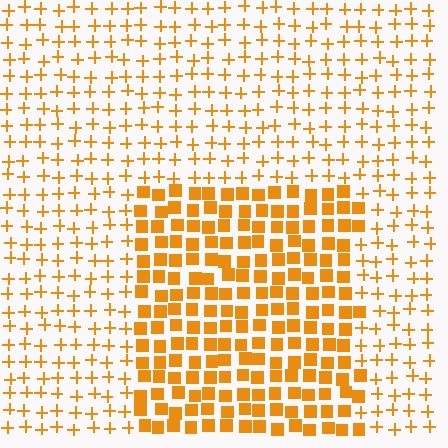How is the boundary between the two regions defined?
The boundary is defined by a change in element shape: squares inside vs. plus signs outside. All elements share the same color and spacing.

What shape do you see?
I see a rectangle.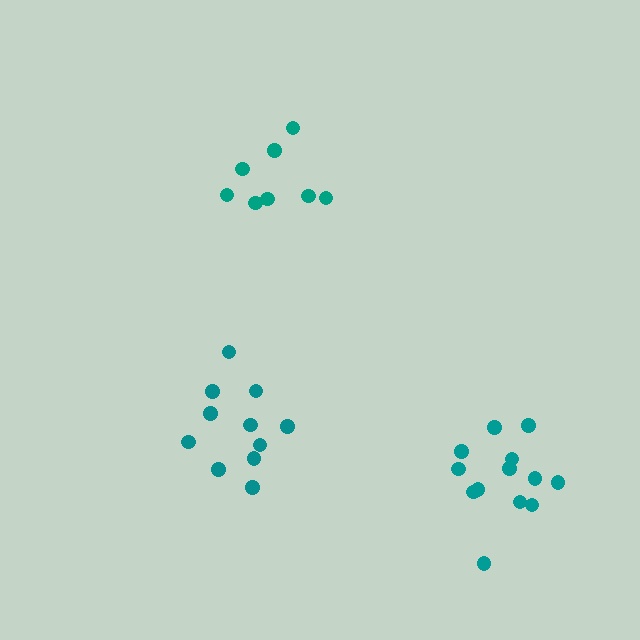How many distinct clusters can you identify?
There are 3 distinct clusters.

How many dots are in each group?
Group 1: 11 dots, Group 2: 13 dots, Group 3: 8 dots (32 total).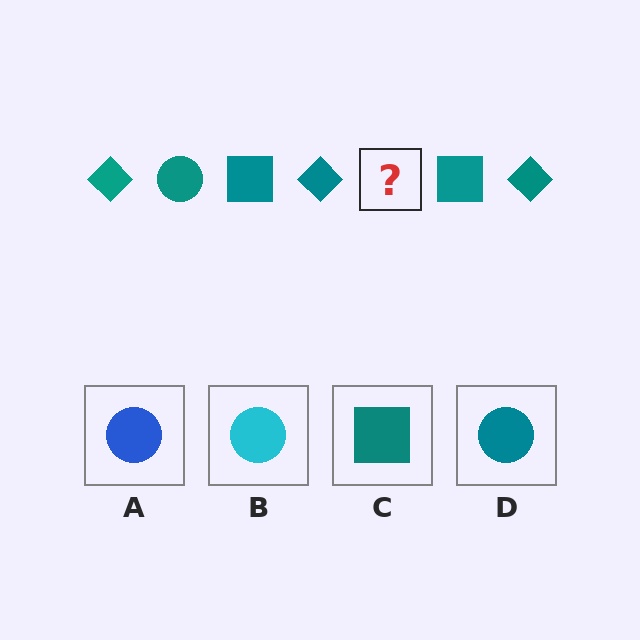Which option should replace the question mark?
Option D.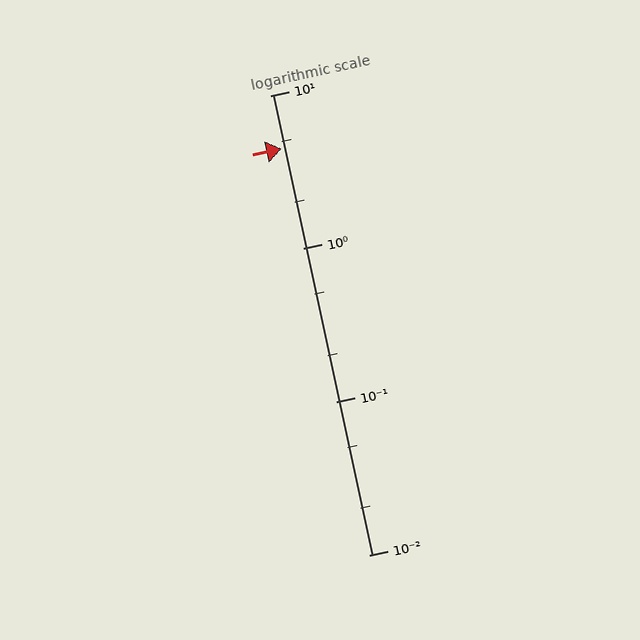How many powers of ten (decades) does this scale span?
The scale spans 3 decades, from 0.01 to 10.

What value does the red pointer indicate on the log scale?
The pointer indicates approximately 4.5.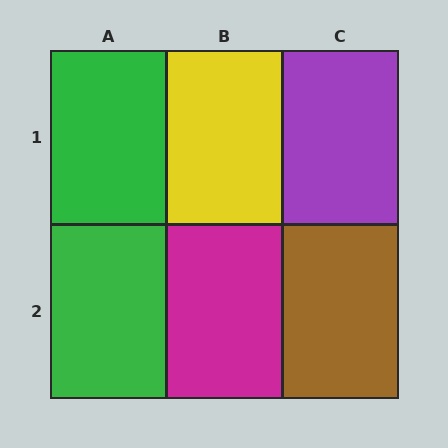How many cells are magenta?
1 cell is magenta.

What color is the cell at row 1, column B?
Yellow.